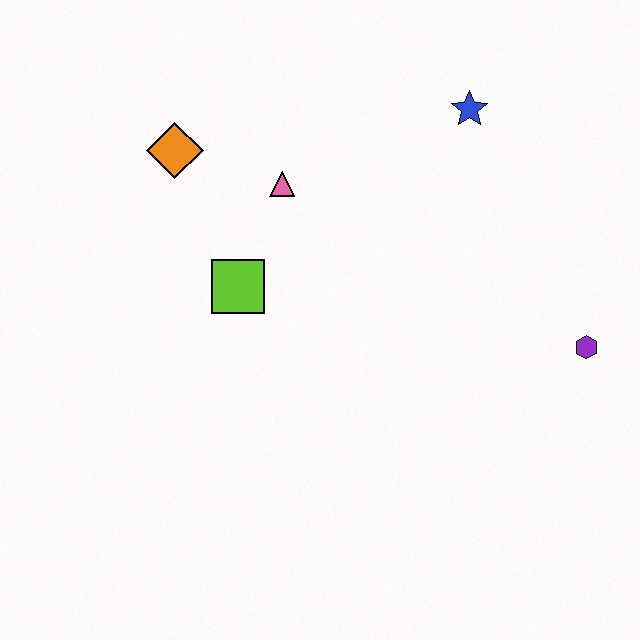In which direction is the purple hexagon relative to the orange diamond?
The purple hexagon is to the right of the orange diamond.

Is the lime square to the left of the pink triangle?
Yes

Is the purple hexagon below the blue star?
Yes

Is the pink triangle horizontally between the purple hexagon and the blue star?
No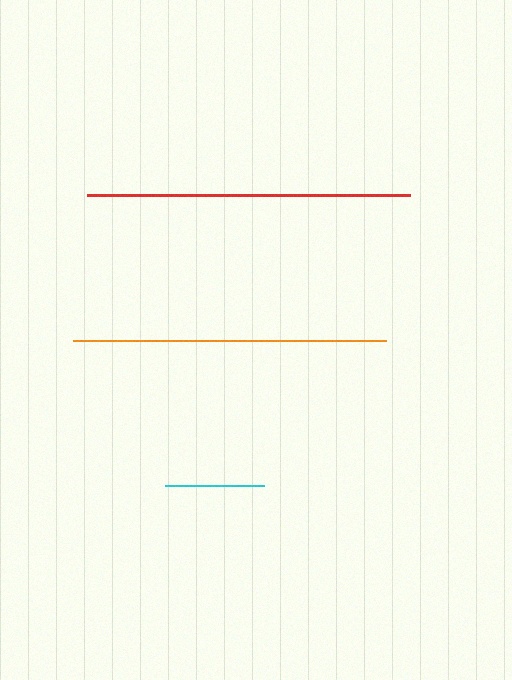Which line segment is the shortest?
The cyan line is the shortest at approximately 99 pixels.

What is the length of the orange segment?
The orange segment is approximately 313 pixels long.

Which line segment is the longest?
The red line is the longest at approximately 323 pixels.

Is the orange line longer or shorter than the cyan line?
The orange line is longer than the cyan line.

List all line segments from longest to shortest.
From longest to shortest: red, orange, cyan.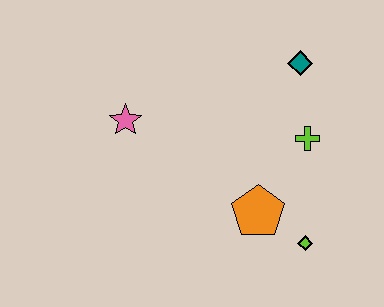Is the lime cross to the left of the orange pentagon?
No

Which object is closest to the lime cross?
The teal diamond is closest to the lime cross.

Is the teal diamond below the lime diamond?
No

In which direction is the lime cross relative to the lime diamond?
The lime cross is above the lime diamond.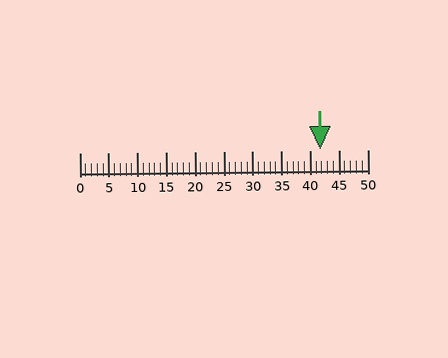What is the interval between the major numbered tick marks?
The major tick marks are spaced 5 units apart.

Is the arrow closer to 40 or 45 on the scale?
The arrow is closer to 40.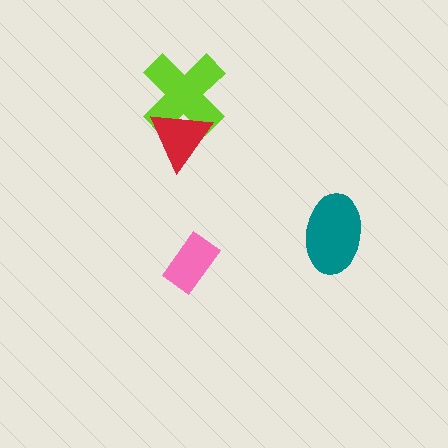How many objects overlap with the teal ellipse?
0 objects overlap with the teal ellipse.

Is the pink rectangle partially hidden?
No, no other shape covers it.